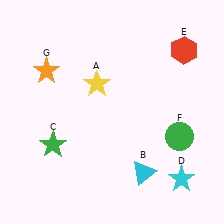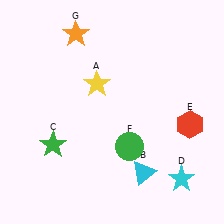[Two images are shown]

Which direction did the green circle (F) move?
The green circle (F) moved left.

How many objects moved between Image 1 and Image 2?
3 objects moved between the two images.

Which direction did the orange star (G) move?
The orange star (G) moved up.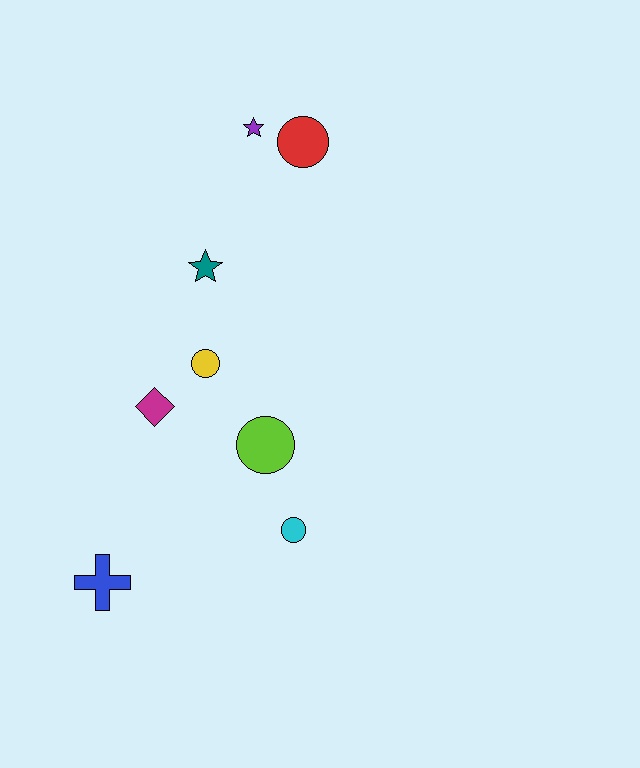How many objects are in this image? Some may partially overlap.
There are 8 objects.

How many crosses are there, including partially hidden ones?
There is 1 cross.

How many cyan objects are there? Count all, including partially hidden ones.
There is 1 cyan object.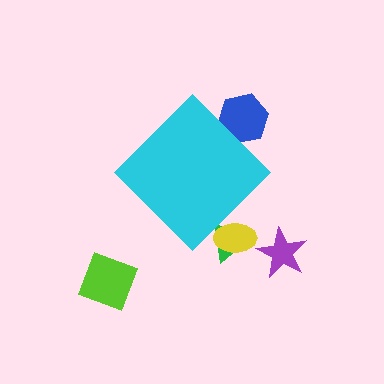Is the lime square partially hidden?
No, the lime square is fully visible.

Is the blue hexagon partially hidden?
Yes, the blue hexagon is partially hidden behind the cyan diamond.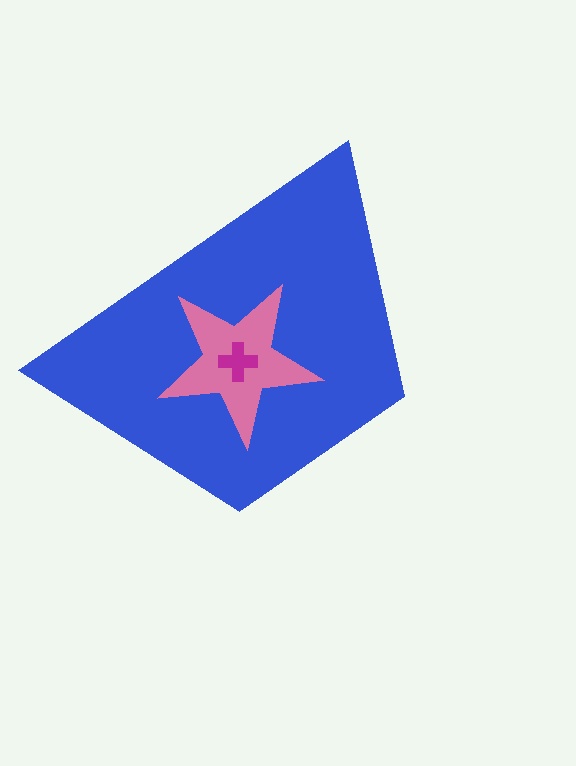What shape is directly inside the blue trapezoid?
The pink star.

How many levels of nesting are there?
3.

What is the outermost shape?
The blue trapezoid.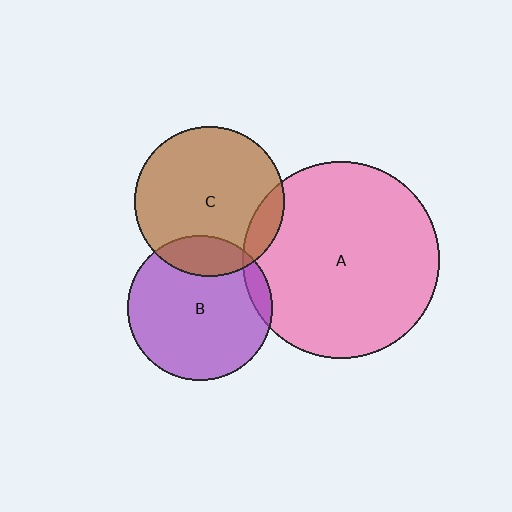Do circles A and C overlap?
Yes.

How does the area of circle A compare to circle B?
Approximately 1.8 times.